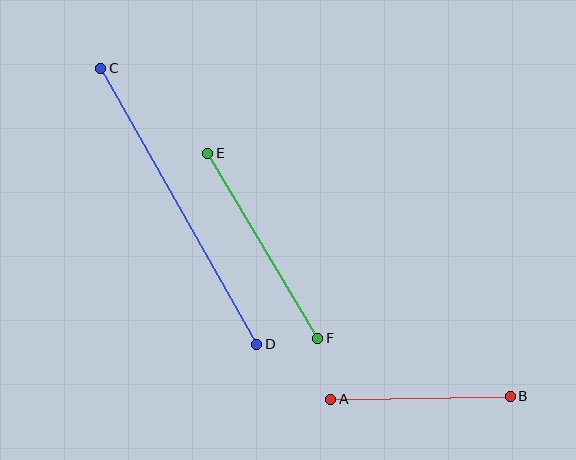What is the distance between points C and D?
The distance is approximately 317 pixels.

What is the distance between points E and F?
The distance is approximately 215 pixels.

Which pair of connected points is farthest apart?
Points C and D are farthest apart.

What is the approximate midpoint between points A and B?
The midpoint is at approximately (421, 398) pixels.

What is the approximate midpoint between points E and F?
The midpoint is at approximately (263, 246) pixels.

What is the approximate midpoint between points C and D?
The midpoint is at approximately (179, 206) pixels.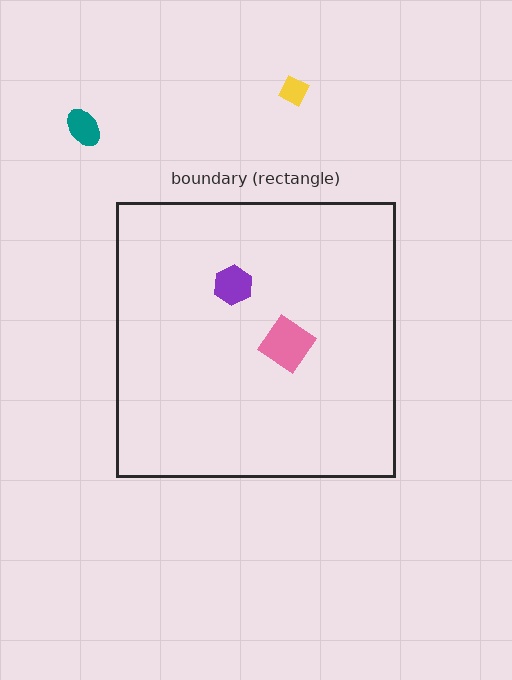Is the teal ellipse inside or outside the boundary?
Outside.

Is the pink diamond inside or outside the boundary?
Inside.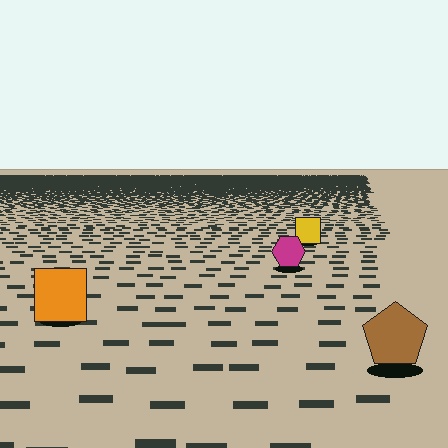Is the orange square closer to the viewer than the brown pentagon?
No. The brown pentagon is closer — you can tell from the texture gradient: the ground texture is coarser near it.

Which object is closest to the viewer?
The brown pentagon is closest. The texture marks near it are larger and more spread out.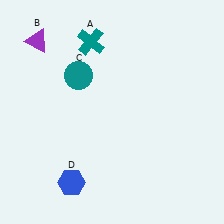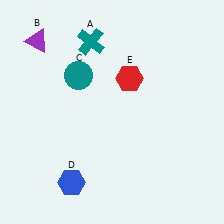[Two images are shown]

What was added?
A red hexagon (E) was added in Image 2.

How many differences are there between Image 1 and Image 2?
There is 1 difference between the two images.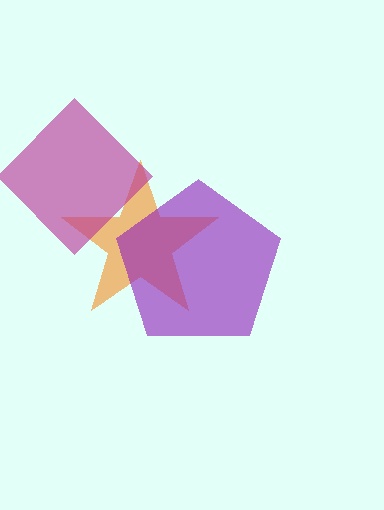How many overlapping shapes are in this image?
There are 3 overlapping shapes in the image.